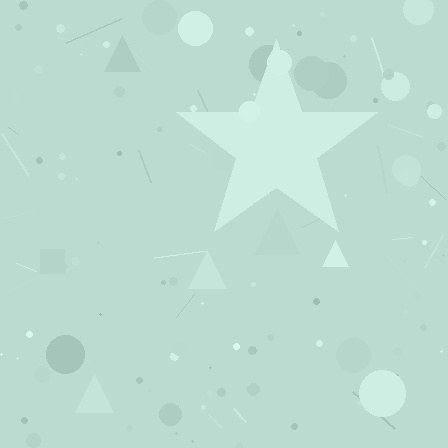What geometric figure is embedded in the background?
A star is embedded in the background.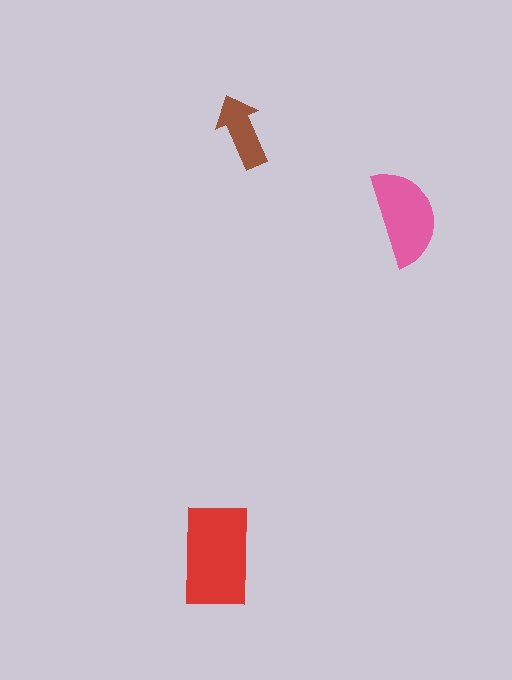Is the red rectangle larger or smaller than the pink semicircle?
Larger.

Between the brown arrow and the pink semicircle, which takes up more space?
The pink semicircle.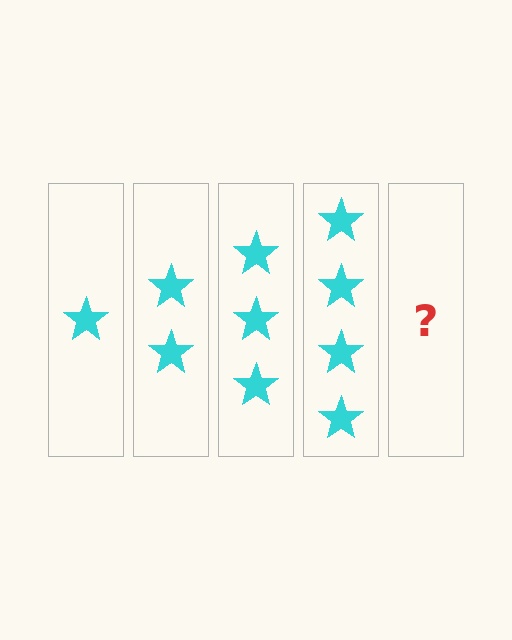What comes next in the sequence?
The next element should be 5 stars.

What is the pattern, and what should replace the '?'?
The pattern is that each step adds one more star. The '?' should be 5 stars.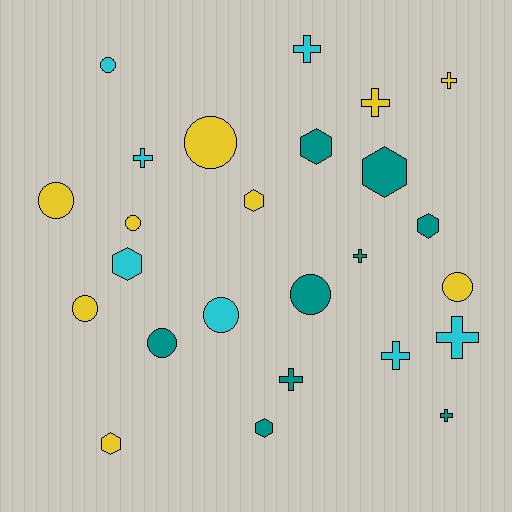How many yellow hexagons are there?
There are 2 yellow hexagons.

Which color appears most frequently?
Yellow, with 9 objects.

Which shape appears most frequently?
Cross, with 9 objects.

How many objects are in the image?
There are 25 objects.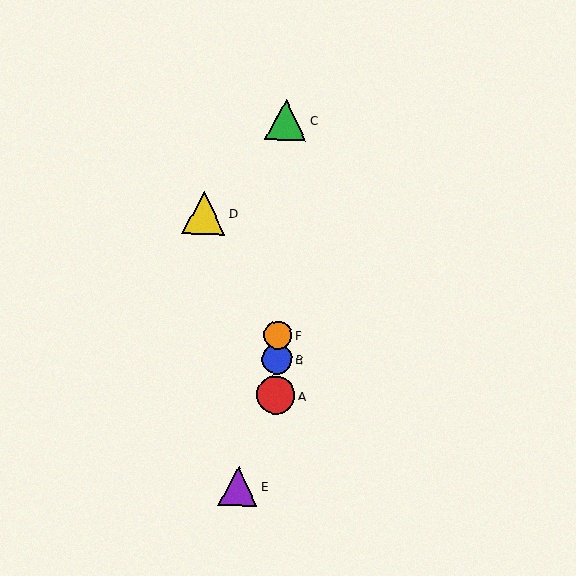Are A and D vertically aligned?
No, A is at x≈276 and D is at x≈204.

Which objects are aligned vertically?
Objects A, B, C, F are aligned vertically.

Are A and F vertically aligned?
Yes, both are at x≈276.